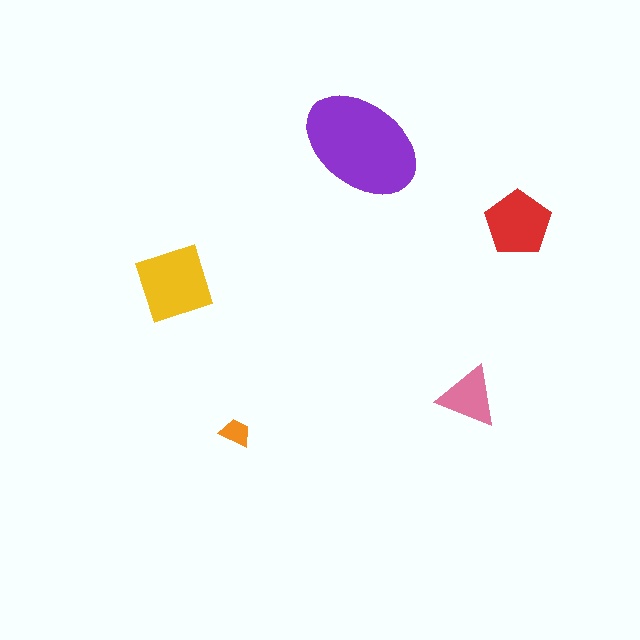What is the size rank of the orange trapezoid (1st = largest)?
5th.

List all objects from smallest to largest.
The orange trapezoid, the pink triangle, the red pentagon, the yellow diamond, the purple ellipse.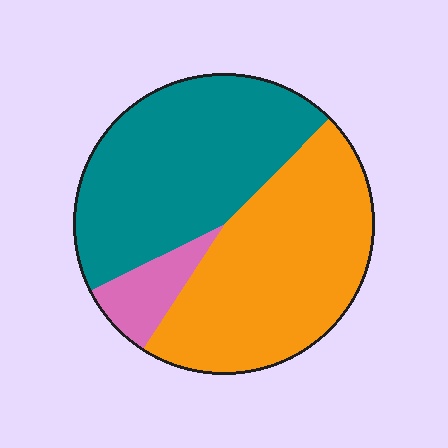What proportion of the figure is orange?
Orange takes up between a quarter and a half of the figure.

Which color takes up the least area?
Pink, at roughly 10%.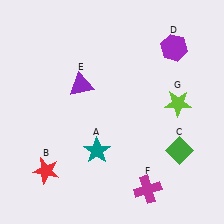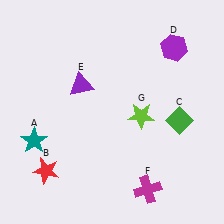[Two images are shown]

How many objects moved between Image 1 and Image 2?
3 objects moved between the two images.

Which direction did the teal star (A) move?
The teal star (A) moved left.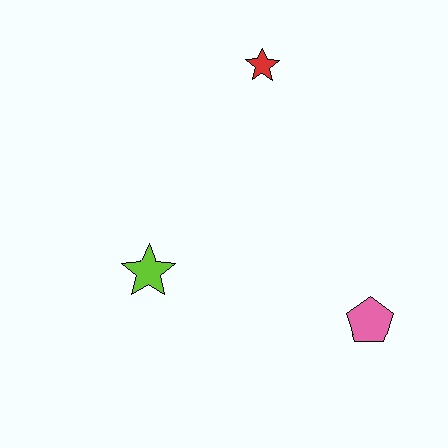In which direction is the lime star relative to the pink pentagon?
The lime star is to the left of the pink pentagon.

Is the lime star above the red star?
No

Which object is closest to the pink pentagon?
The lime star is closest to the pink pentagon.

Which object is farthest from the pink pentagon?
The red star is farthest from the pink pentagon.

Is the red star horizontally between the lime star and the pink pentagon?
Yes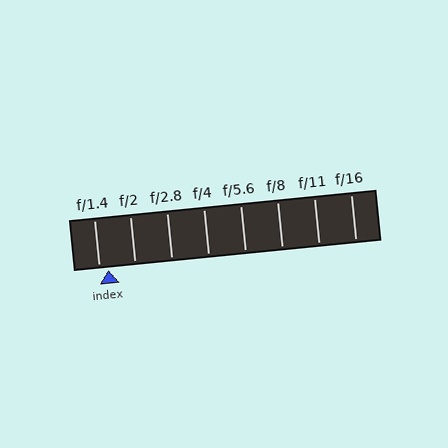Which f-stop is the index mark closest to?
The index mark is closest to f/1.4.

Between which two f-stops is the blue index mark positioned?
The index mark is between f/1.4 and f/2.